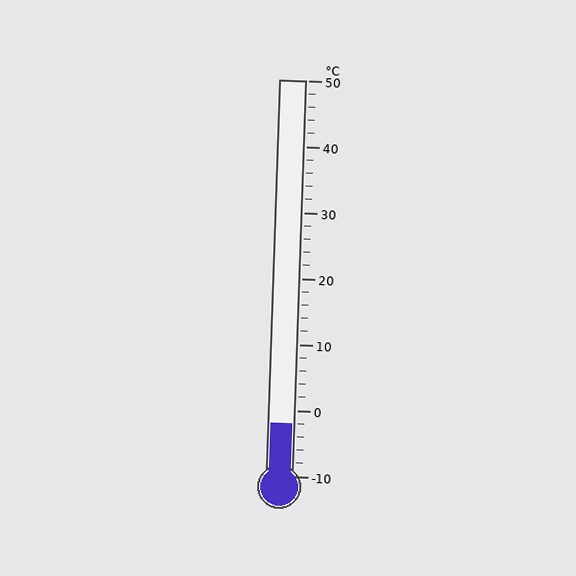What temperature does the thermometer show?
The thermometer shows approximately -2°C.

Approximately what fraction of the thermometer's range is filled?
The thermometer is filled to approximately 15% of its range.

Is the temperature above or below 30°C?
The temperature is below 30°C.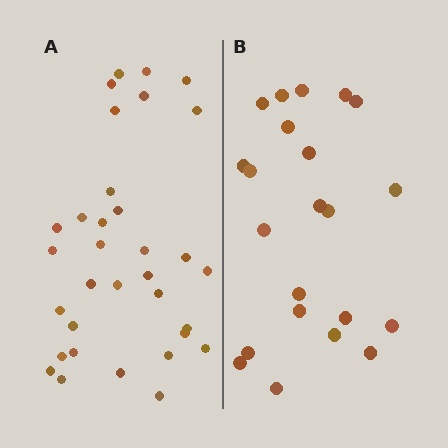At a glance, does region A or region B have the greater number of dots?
Region A (the left region) has more dots.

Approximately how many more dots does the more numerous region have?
Region A has roughly 12 or so more dots than region B.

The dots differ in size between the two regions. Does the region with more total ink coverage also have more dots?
No. Region B has more total ink coverage because its dots are larger, but region A actually contains more individual dots. Total area can be misleading — the number of items is what matters here.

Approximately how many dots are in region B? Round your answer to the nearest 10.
About 20 dots. (The exact count is 22, which rounds to 20.)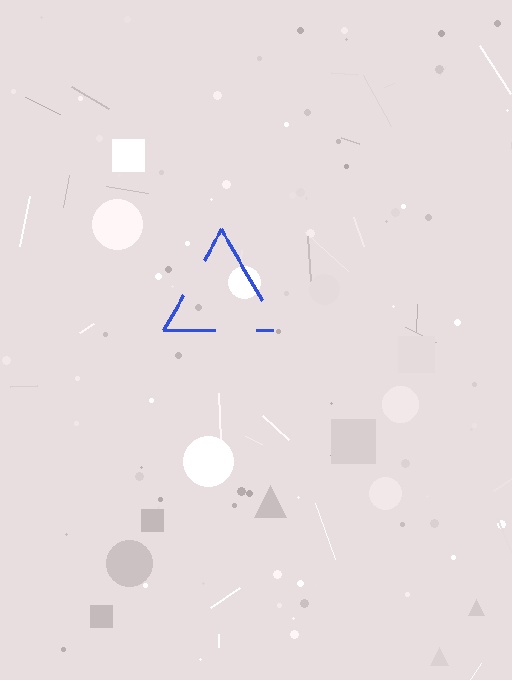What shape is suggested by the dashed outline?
The dashed outline suggests a triangle.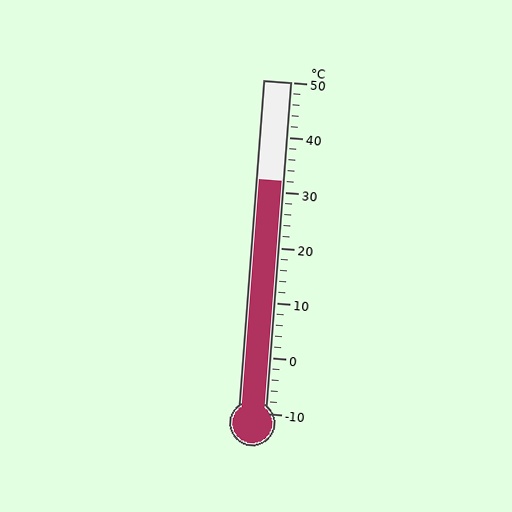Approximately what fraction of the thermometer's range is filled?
The thermometer is filled to approximately 70% of its range.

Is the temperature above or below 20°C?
The temperature is above 20°C.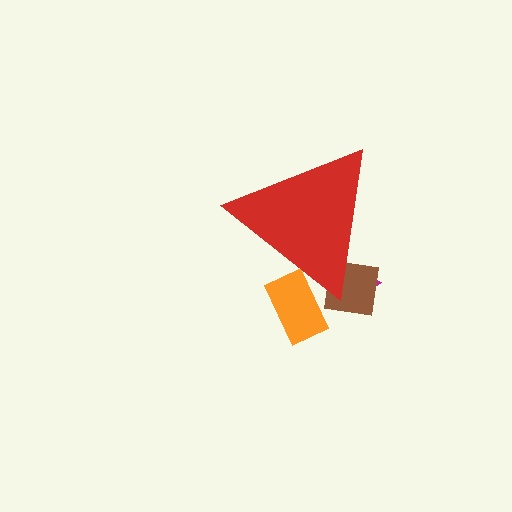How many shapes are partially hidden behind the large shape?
3 shapes are partially hidden.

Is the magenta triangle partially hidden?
Yes, the magenta triangle is partially hidden behind the red triangle.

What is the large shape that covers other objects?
A red triangle.